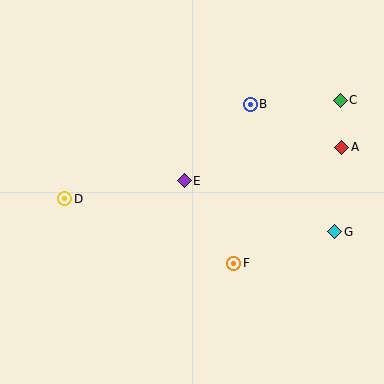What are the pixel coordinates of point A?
Point A is at (342, 147).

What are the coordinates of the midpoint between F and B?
The midpoint between F and B is at (242, 184).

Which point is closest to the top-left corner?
Point D is closest to the top-left corner.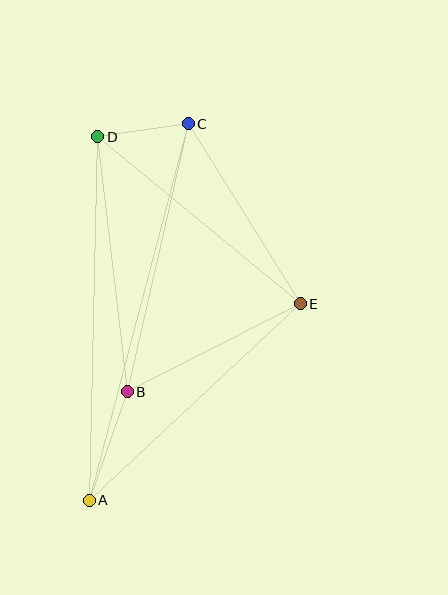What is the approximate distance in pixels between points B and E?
The distance between B and E is approximately 194 pixels.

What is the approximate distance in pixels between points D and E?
The distance between D and E is approximately 263 pixels.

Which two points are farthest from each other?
Points A and C are farthest from each other.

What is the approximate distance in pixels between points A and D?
The distance between A and D is approximately 364 pixels.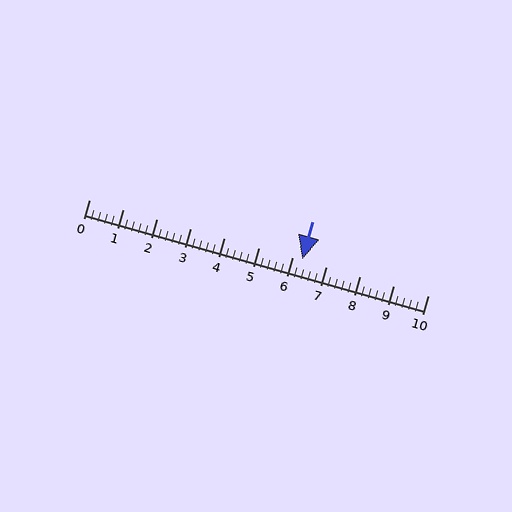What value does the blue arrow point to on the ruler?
The blue arrow points to approximately 6.3.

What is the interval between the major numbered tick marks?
The major tick marks are spaced 1 units apart.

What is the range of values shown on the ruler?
The ruler shows values from 0 to 10.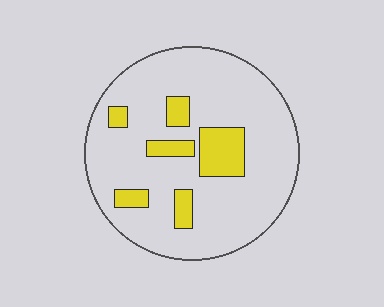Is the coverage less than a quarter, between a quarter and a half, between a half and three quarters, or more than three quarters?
Less than a quarter.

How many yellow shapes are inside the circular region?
6.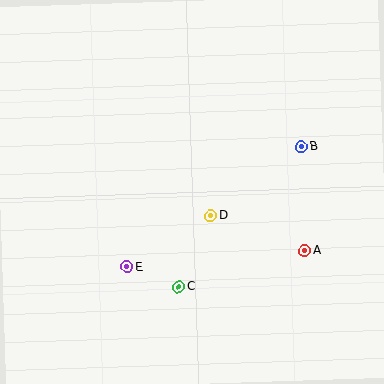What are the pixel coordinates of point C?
Point C is at (179, 287).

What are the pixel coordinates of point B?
Point B is at (301, 146).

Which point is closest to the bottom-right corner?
Point A is closest to the bottom-right corner.